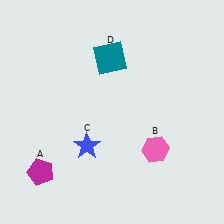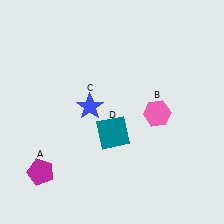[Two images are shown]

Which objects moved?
The objects that moved are: the pink hexagon (B), the blue star (C), the teal square (D).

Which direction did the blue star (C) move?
The blue star (C) moved up.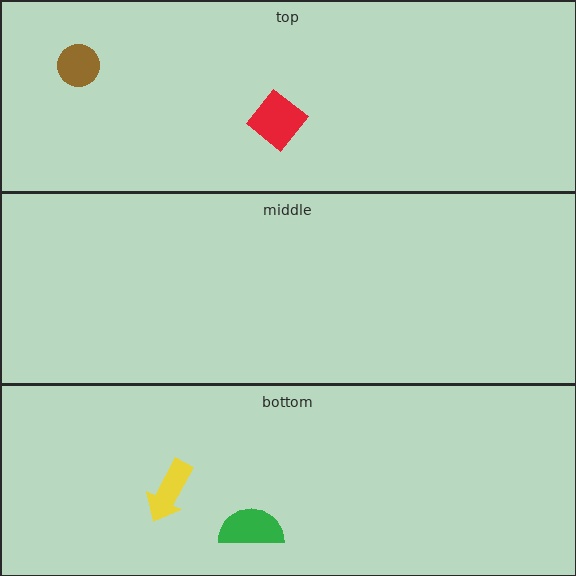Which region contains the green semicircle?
The bottom region.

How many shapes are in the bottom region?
2.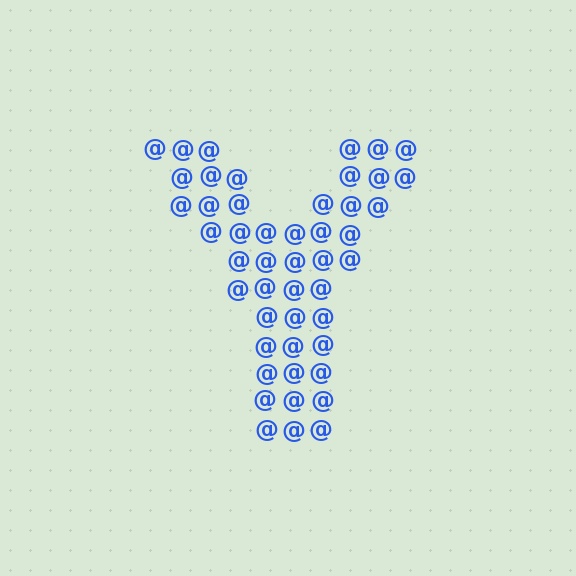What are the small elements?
The small elements are at signs.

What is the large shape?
The large shape is the letter Y.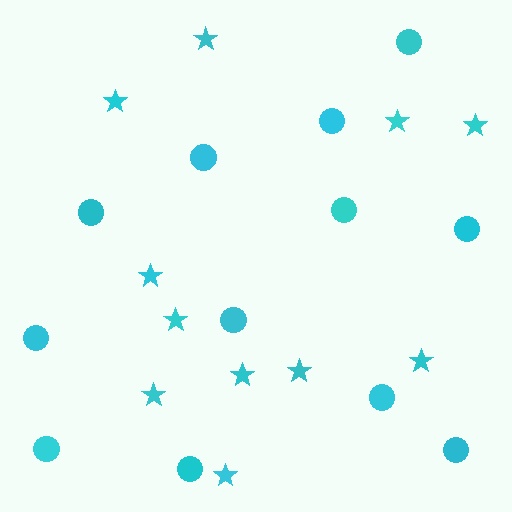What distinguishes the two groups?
There are 2 groups: one group of circles (12) and one group of stars (11).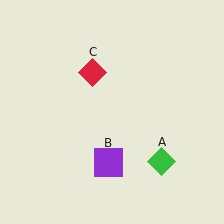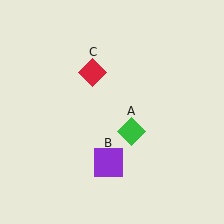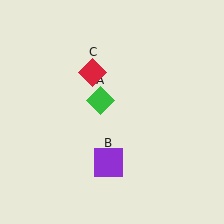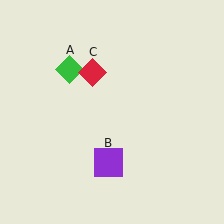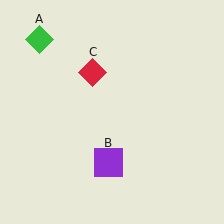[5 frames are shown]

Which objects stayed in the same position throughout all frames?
Purple square (object B) and red diamond (object C) remained stationary.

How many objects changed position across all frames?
1 object changed position: green diamond (object A).